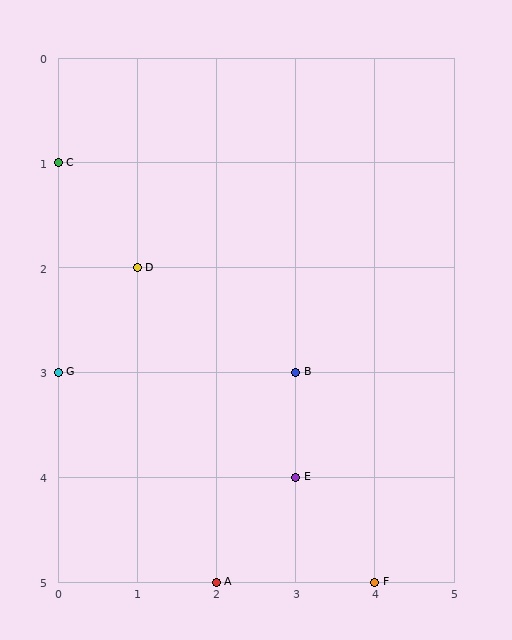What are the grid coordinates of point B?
Point B is at grid coordinates (3, 3).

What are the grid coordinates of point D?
Point D is at grid coordinates (1, 2).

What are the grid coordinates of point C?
Point C is at grid coordinates (0, 1).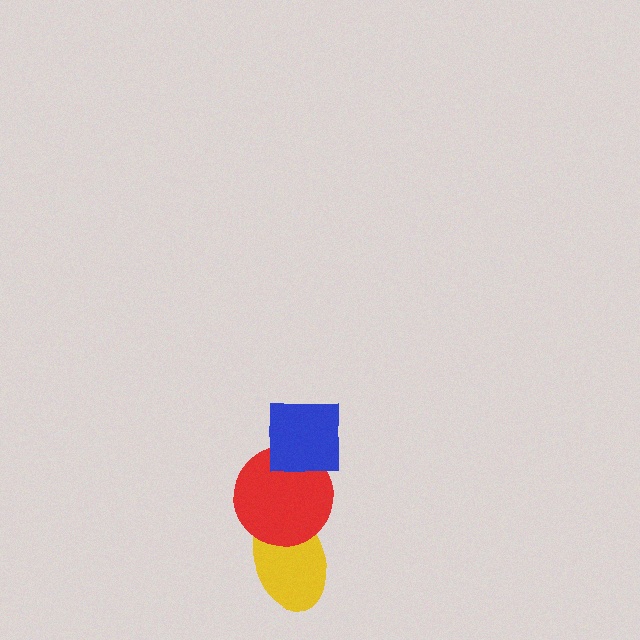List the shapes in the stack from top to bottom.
From top to bottom: the blue square, the red circle, the yellow ellipse.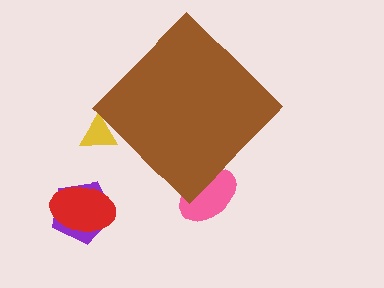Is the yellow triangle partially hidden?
Yes, the yellow triangle is partially hidden behind the brown diamond.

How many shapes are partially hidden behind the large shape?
2 shapes are partially hidden.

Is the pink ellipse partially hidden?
Yes, the pink ellipse is partially hidden behind the brown diamond.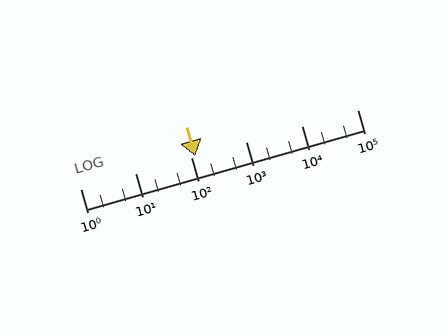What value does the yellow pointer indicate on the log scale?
The pointer indicates approximately 120.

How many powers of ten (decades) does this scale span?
The scale spans 5 decades, from 1 to 100000.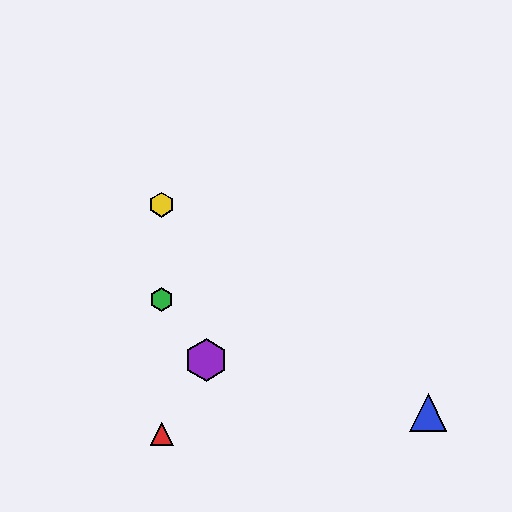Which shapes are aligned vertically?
The red triangle, the green hexagon, the yellow hexagon are aligned vertically.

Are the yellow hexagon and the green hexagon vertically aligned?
Yes, both are at x≈162.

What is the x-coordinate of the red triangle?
The red triangle is at x≈162.